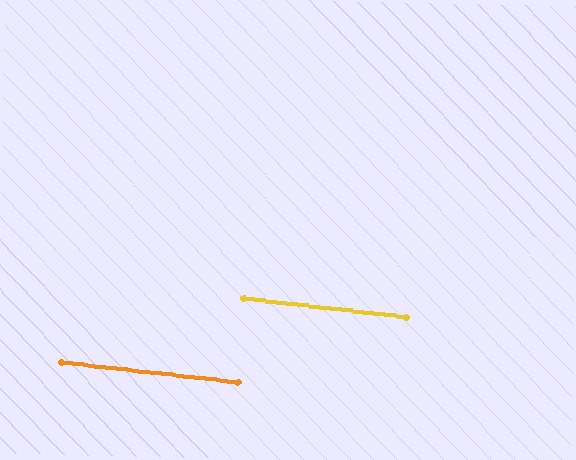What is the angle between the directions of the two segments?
Approximately 0 degrees.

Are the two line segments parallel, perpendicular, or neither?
Parallel — their directions differ by only 0.2°.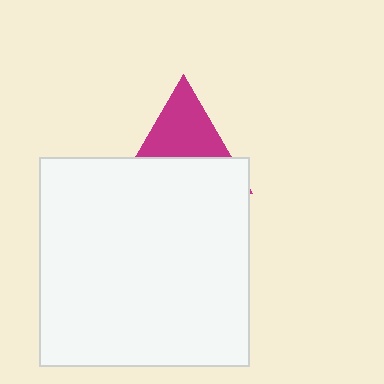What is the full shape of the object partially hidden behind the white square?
The partially hidden object is a magenta triangle.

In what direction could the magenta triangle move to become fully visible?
The magenta triangle could move up. That would shift it out from behind the white square entirely.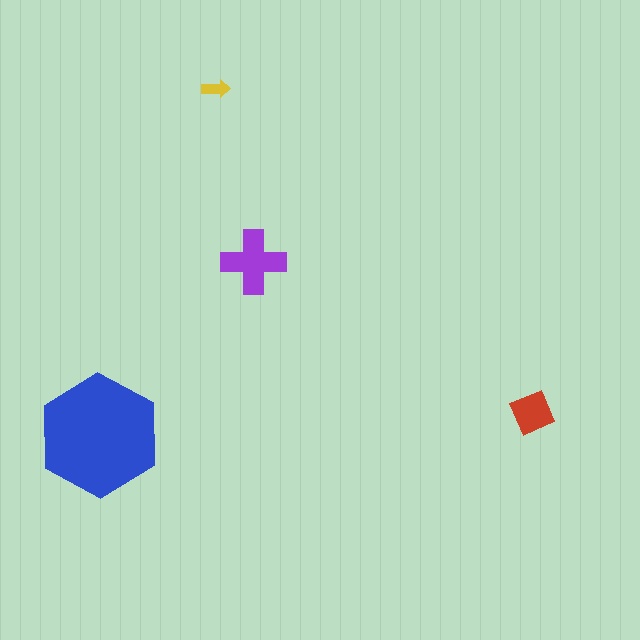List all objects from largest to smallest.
The blue hexagon, the purple cross, the red diamond, the yellow arrow.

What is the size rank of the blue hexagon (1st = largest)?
1st.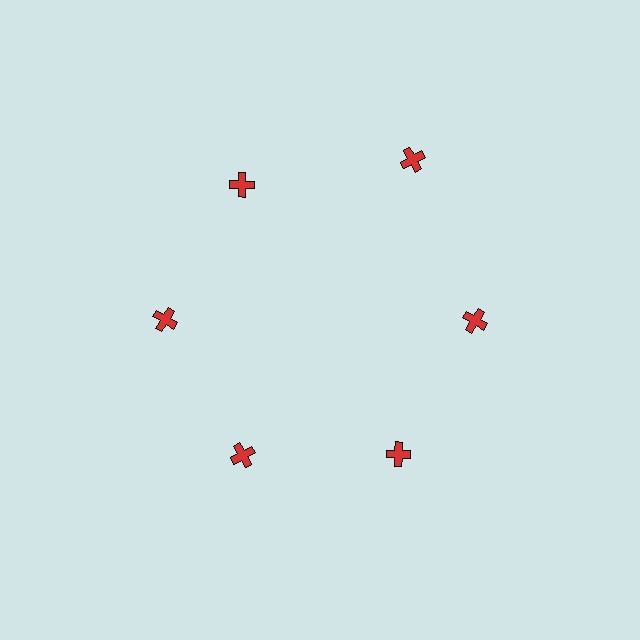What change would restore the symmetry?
The symmetry would be restored by moving it inward, back onto the ring so that all 6 crosses sit at equal angles and equal distance from the center.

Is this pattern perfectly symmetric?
No. The 6 red crosses are arranged in a ring, but one element near the 1 o'clock position is pushed outward from the center, breaking the 6-fold rotational symmetry.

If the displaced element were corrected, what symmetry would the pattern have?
It would have 6-fold rotational symmetry — the pattern would map onto itself every 60 degrees.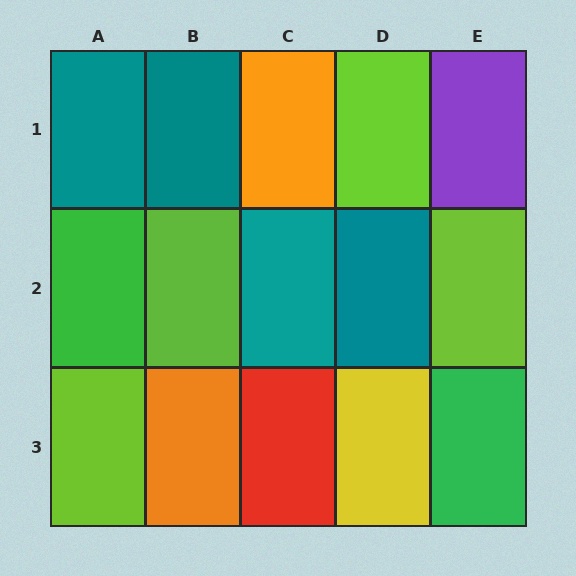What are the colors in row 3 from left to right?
Lime, orange, red, yellow, green.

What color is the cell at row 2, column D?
Teal.